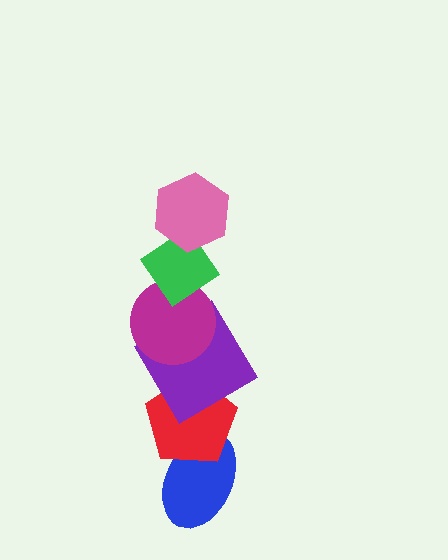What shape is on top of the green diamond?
The pink hexagon is on top of the green diamond.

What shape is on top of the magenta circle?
The green diamond is on top of the magenta circle.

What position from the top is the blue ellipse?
The blue ellipse is 6th from the top.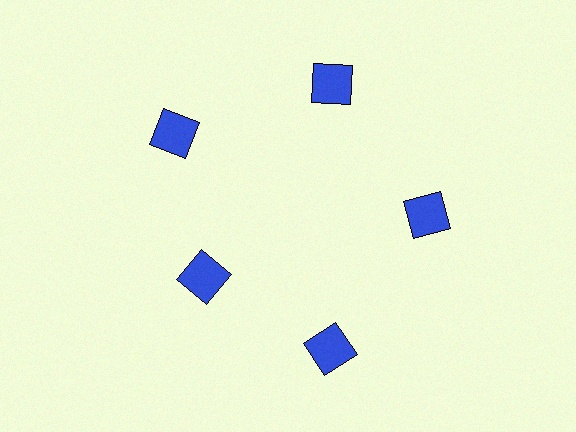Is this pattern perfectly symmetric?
No. The 5 blue squares are arranged in a ring, but one element near the 8 o'clock position is pulled inward toward the center, breaking the 5-fold rotational symmetry.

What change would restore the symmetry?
The symmetry would be restored by moving it outward, back onto the ring so that all 5 squares sit at equal angles and equal distance from the center.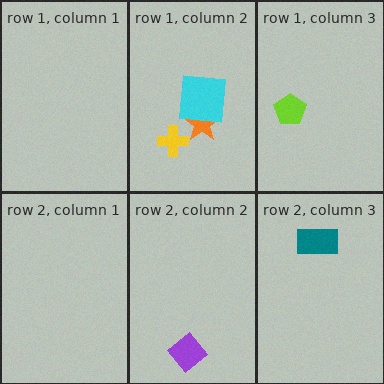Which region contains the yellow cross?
The row 1, column 2 region.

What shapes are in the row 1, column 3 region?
The lime pentagon.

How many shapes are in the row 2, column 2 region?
1.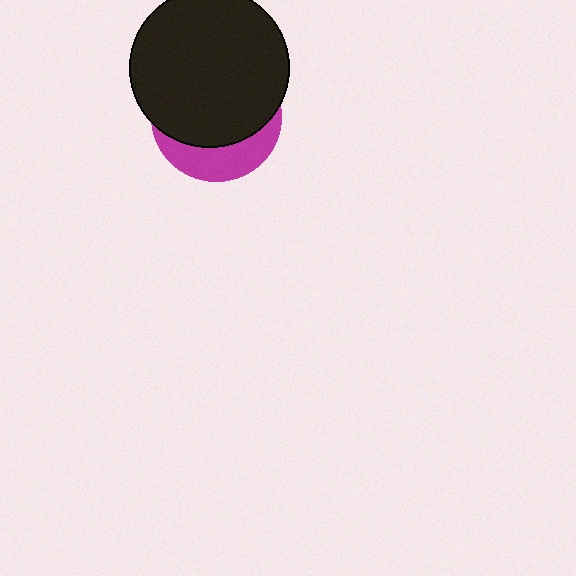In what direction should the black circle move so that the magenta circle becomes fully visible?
The black circle should move up. That is the shortest direction to clear the overlap and leave the magenta circle fully visible.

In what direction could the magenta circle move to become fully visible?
The magenta circle could move down. That would shift it out from behind the black circle entirely.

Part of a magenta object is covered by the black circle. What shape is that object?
It is a circle.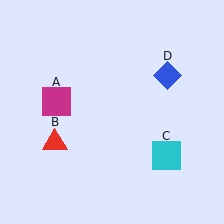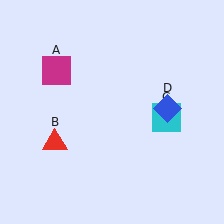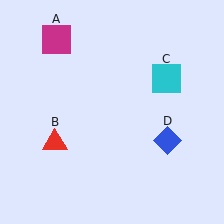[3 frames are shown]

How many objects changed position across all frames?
3 objects changed position: magenta square (object A), cyan square (object C), blue diamond (object D).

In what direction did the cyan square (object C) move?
The cyan square (object C) moved up.